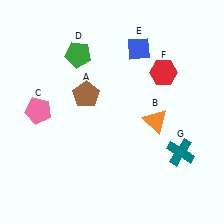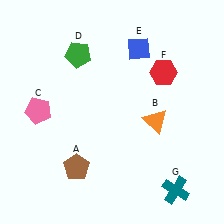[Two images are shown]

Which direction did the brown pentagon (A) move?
The brown pentagon (A) moved down.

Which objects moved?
The objects that moved are: the brown pentagon (A), the teal cross (G).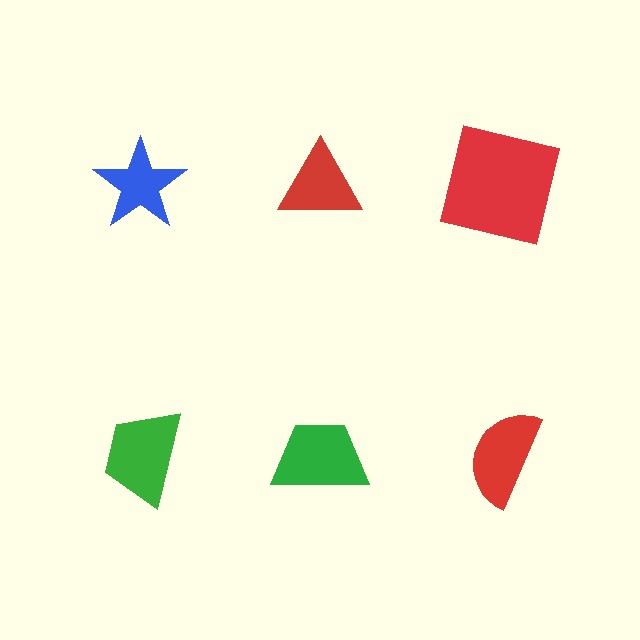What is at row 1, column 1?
A blue star.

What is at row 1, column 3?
A red square.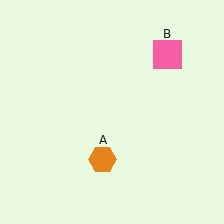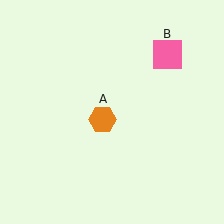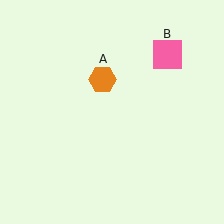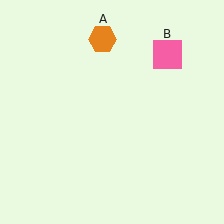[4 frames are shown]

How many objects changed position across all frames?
1 object changed position: orange hexagon (object A).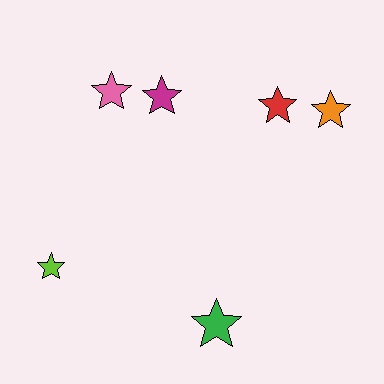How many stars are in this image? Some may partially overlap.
There are 6 stars.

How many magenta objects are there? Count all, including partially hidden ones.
There is 1 magenta object.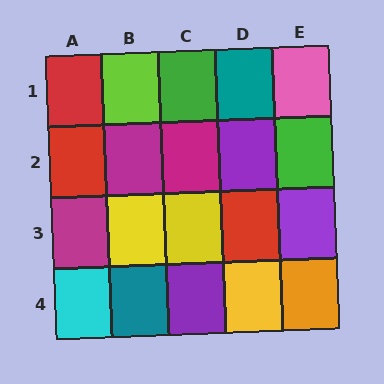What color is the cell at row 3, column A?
Magenta.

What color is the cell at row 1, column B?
Lime.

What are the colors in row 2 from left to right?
Red, magenta, magenta, purple, green.